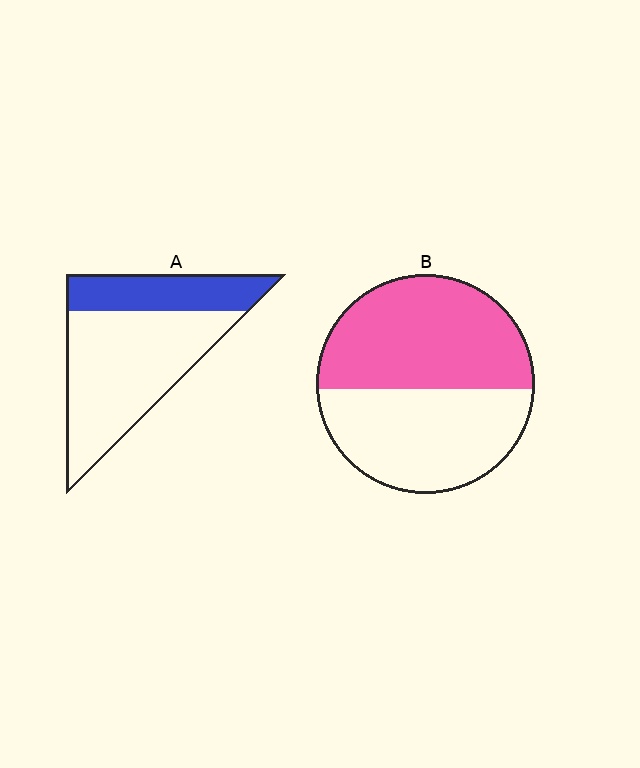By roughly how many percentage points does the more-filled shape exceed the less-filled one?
By roughly 20 percentage points (B over A).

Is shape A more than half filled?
No.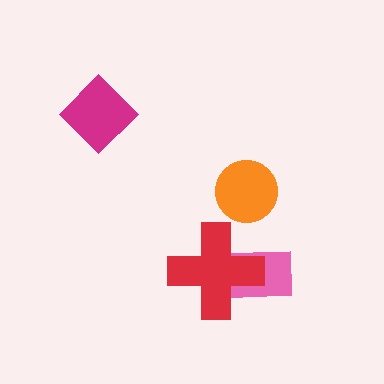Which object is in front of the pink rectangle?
The red cross is in front of the pink rectangle.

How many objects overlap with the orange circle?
0 objects overlap with the orange circle.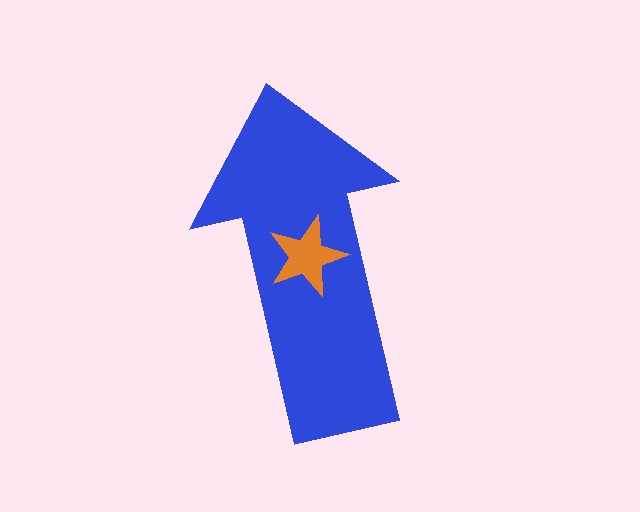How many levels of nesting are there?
2.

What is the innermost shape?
The orange star.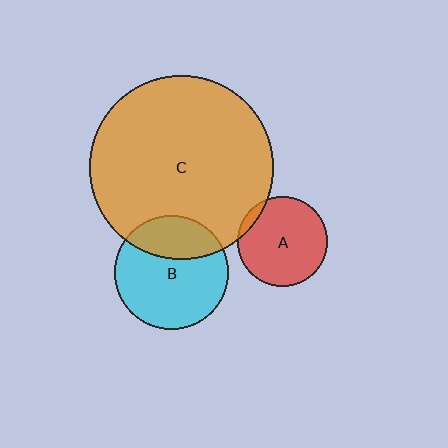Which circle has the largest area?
Circle C (orange).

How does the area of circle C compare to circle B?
Approximately 2.6 times.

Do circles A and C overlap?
Yes.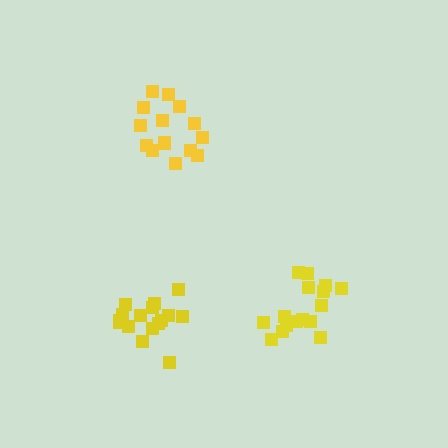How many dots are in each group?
Group 1: 16 dots, Group 2: 16 dots, Group 3: 14 dots (46 total).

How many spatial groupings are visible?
There are 3 spatial groupings.